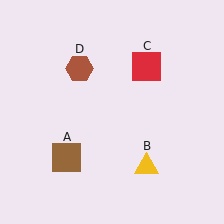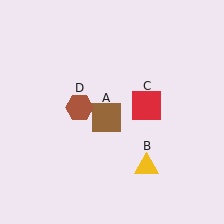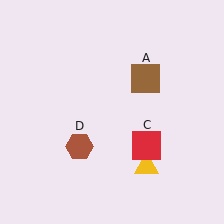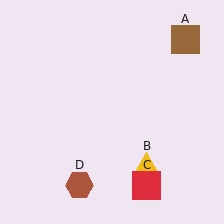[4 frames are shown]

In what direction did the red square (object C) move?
The red square (object C) moved down.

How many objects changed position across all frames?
3 objects changed position: brown square (object A), red square (object C), brown hexagon (object D).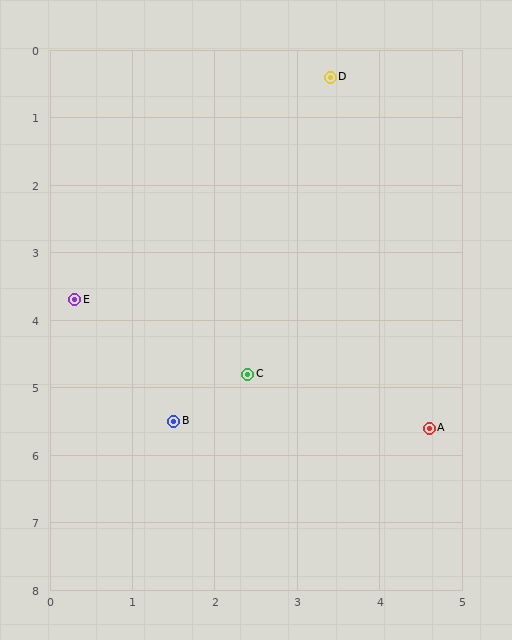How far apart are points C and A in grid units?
Points C and A are about 2.3 grid units apart.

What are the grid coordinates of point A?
Point A is at approximately (4.6, 5.6).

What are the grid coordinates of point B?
Point B is at approximately (1.5, 5.5).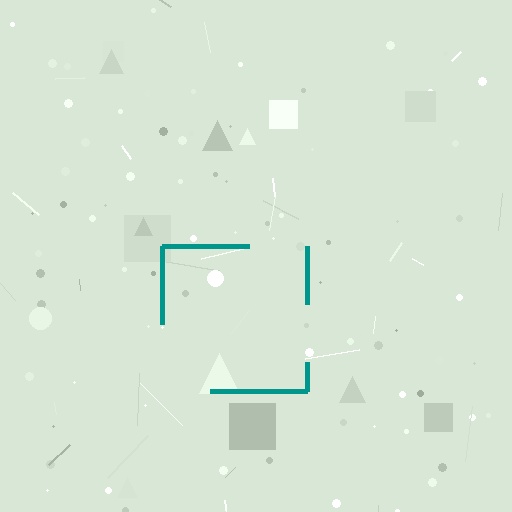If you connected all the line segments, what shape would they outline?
They would outline a square.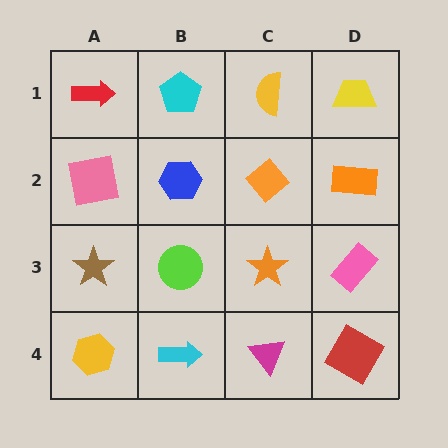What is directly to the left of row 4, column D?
A magenta triangle.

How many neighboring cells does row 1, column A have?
2.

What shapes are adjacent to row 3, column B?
A blue hexagon (row 2, column B), a cyan arrow (row 4, column B), a brown star (row 3, column A), an orange star (row 3, column C).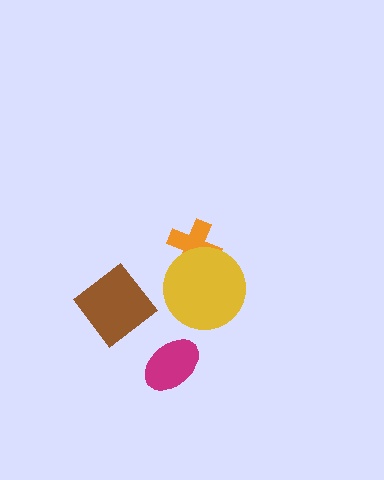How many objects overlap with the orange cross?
1 object overlaps with the orange cross.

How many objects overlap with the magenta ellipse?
0 objects overlap with the magenta ellipse.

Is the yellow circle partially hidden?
No, no other shape covers it.